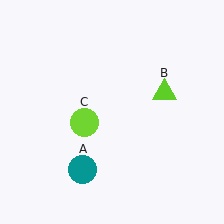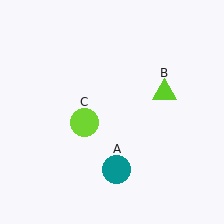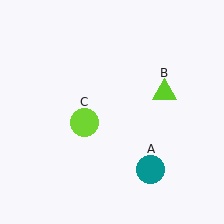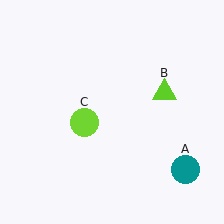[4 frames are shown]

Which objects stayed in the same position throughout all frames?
Lime triangle (object B) and lime circle (object C) remained stationary.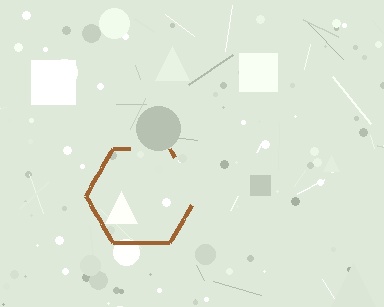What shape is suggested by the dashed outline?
The dashed outline suggests a hexagon.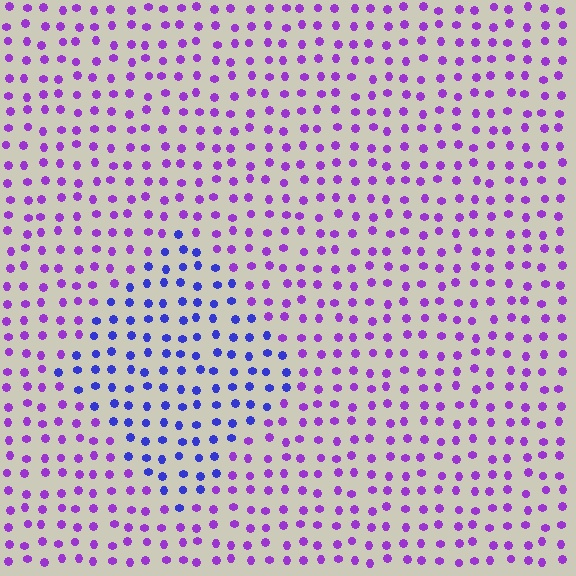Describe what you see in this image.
The image is filled with small purple elements in a uniform arrangement. A diamond-shaped region is visible where the elements are tinted to a slightly different hue, forming a subtle color boundary.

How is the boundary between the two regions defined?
The boundary is defined purely by a slight shift in hue (about 41 degrees). Spacing, size, and orientation are identical on both sides.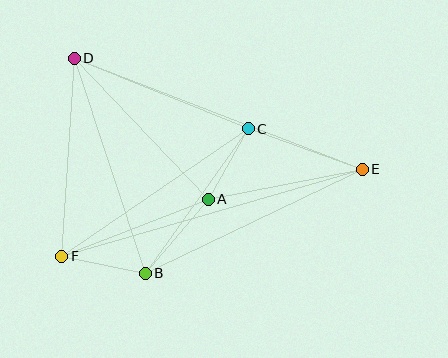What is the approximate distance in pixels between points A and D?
The distance between A and D is approximately 194 pixels.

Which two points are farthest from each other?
Points E and F are farthest from each other.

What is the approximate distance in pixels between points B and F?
The distance between B and F is approximately 85 pixels.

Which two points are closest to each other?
Points A and C are closest to each other.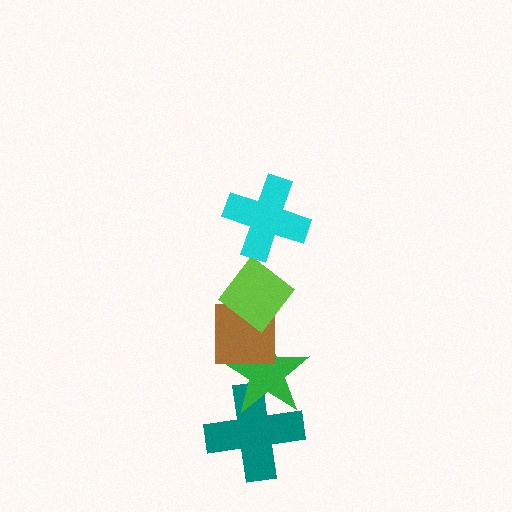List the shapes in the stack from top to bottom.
From top to bottom: the cyan cross, the lime diamond, the brown square, the green star, the teal cross.